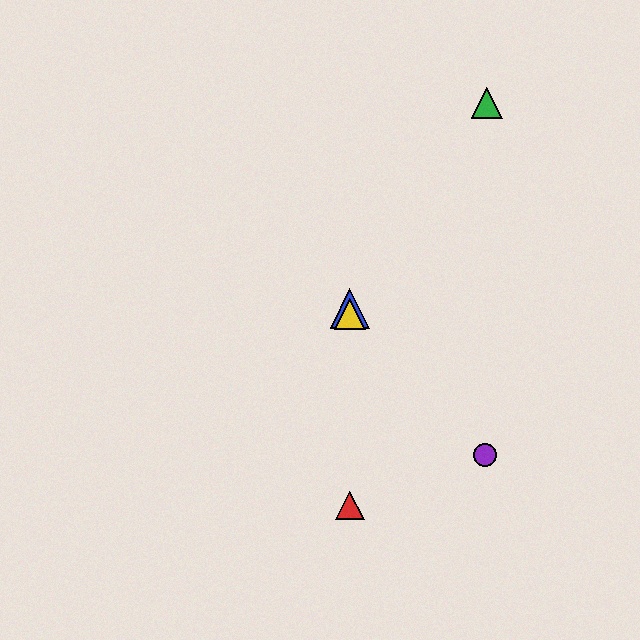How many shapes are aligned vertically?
3 shapes (the red triangle, the blue triangle, the yellow triangle) are aligned vertically.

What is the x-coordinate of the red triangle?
The red triangle is at x≈350.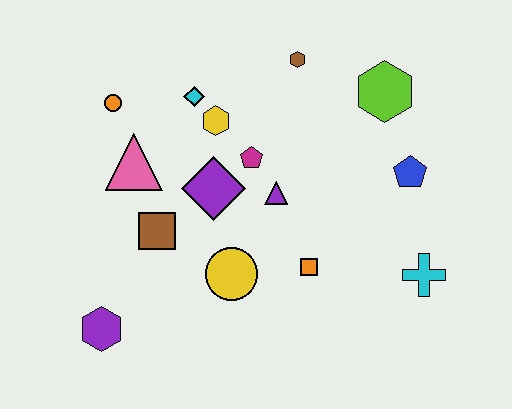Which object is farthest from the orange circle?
The cyan cross is farthest from the orange circle.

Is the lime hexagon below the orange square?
No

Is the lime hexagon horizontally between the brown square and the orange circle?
No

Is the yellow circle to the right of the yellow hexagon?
Yes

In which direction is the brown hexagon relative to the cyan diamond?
The brown hexagon is to the right of the cyan diamond.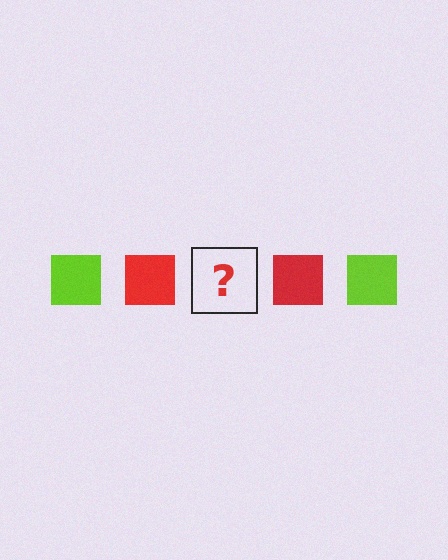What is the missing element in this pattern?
The missing element is a lime square.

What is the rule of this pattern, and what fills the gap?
The rule is that the pattern cycles through lime, red squares. The gap should be filled with a lime square.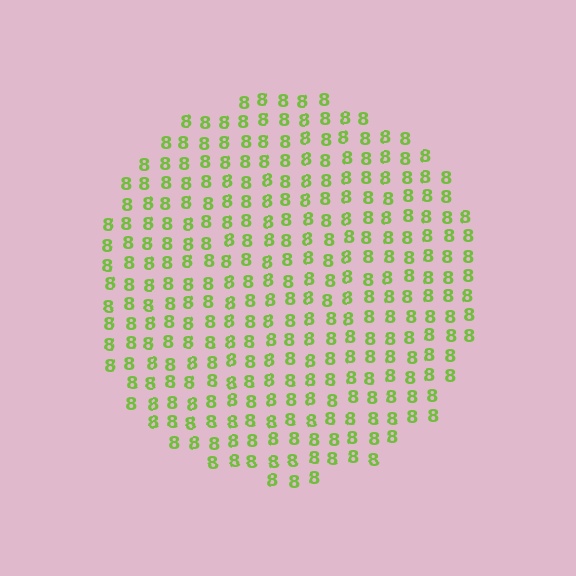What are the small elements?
The small elements are digit 8's.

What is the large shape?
The large shape is a circle.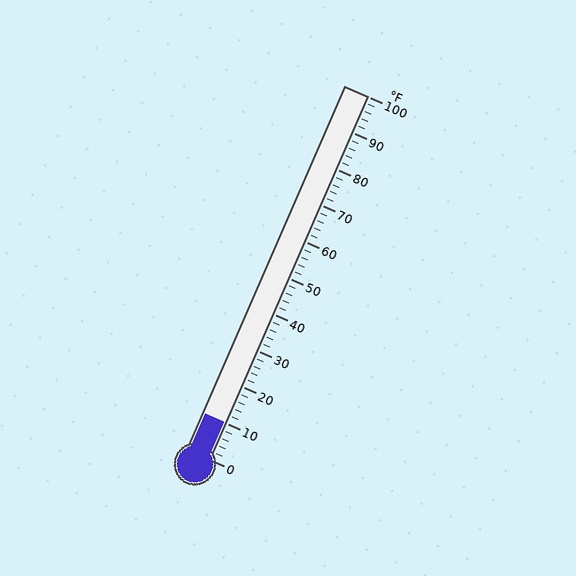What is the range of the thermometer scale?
The thermometer scale ranges from 0°F to 100°F.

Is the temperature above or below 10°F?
The temperature is at 10°F.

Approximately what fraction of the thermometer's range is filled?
The thermometer is filled to approximately 10% of its range.